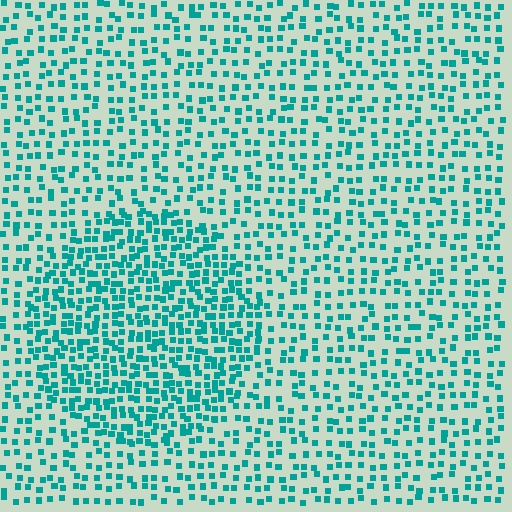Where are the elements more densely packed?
The elements are more densely packed inside the circle boundary.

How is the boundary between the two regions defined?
The boundary is defined by a change in element density (approximately 1.9x ratio). All elements are the same color, size, and shape.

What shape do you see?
I see a circle.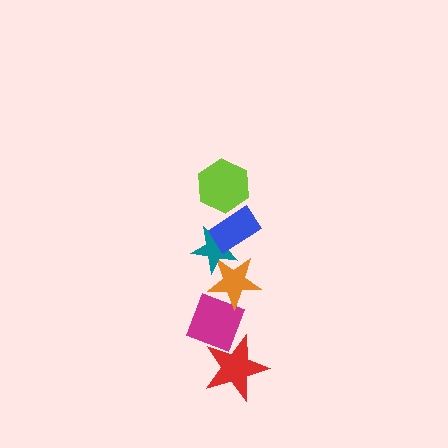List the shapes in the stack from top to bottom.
From top to bottom: the lime hexagon, the blue rectangle, the teal star, the orange star, the magenta diamond, the red star.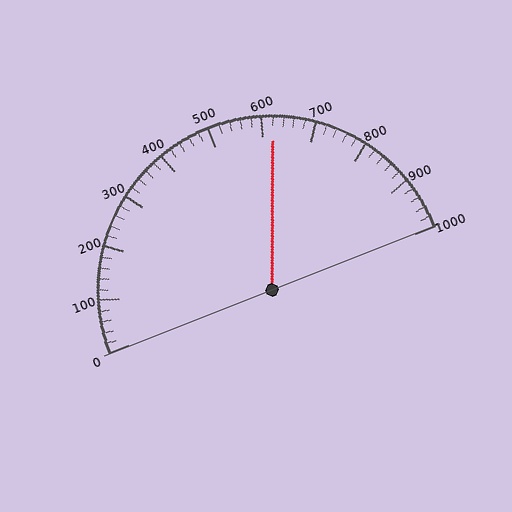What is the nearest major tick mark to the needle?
The nearest major tick mark is 600.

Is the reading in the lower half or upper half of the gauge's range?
The reading is in the upper half of the range (0 to 1000).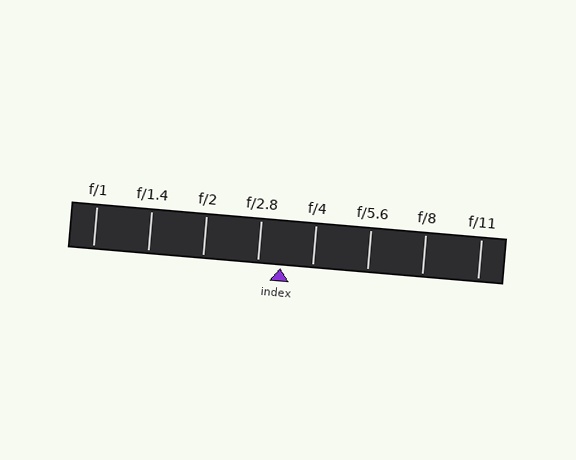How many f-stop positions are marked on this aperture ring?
There are 8 f-stop positions marked.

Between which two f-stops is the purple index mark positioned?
The index mark is between f/2.8 and f/4.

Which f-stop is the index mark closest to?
The index mark is closest to f/2.8.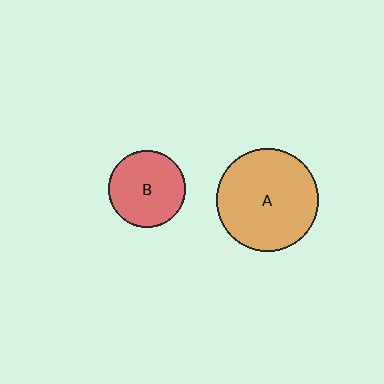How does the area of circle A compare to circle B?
Approximately 1.8 times.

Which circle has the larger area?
Circle A (orange).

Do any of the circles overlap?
No, none of the circles overlap.